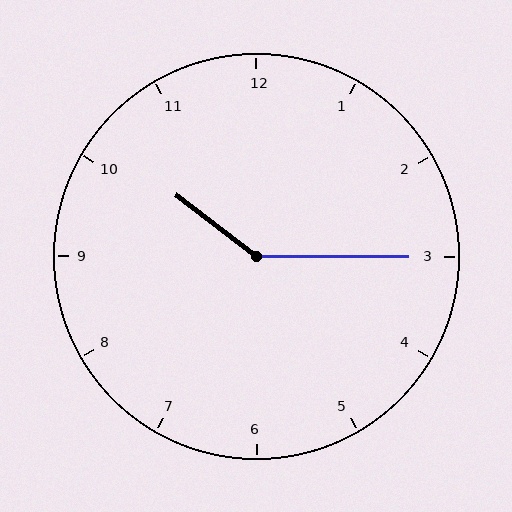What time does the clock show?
10:15.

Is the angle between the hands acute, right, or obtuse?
It is obtuse.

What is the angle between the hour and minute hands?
Approximately 142 degrees.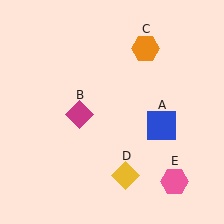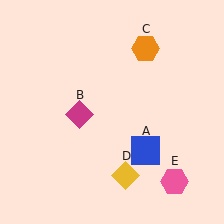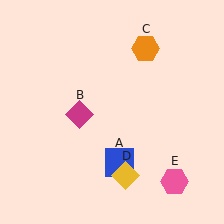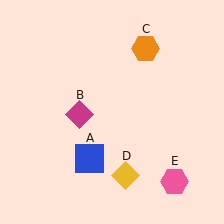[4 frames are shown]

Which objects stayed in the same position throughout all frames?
Magenta diamond (object B) and orange hexagon (object C) and yellow diamond (object D) and pink hexagon (object E) remained stationary.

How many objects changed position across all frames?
1 object changed position: blue square (object A).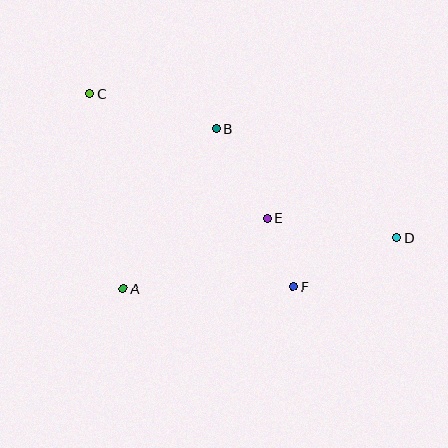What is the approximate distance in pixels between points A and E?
The distance between A and E is approximately 160 pixels.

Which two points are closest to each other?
Points E and F are closest to each other.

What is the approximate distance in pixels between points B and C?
The distance between B and C is approximately 132 pixels.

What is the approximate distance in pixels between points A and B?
The distance between A and B is approximately 185 pixels.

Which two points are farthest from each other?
Points C and D are farthest from each other.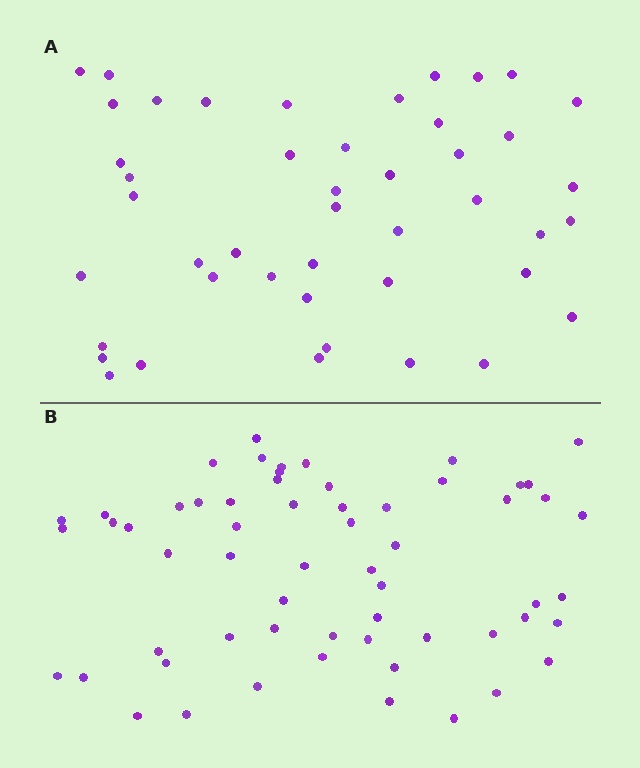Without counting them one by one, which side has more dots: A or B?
Region B (the bottom region) has more dots.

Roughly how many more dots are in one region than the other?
Region B has approximately 15 more dots than region A.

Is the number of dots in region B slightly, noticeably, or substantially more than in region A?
Region B has noticeably more, but not dramatically so. The ratio is roughly 1.3 to 1.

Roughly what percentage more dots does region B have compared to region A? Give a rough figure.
About 35% more.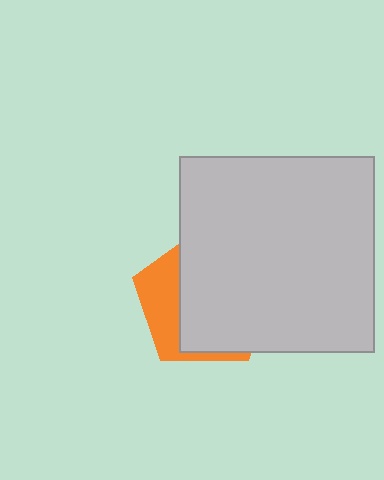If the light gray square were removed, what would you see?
You would see the complete orange pentagon.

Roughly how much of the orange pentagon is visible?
A small part of it is visible (roughly 31%).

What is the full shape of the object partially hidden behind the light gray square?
The partially hidden object is an orange pentagon.